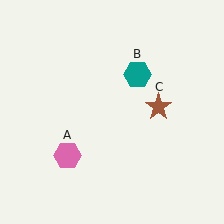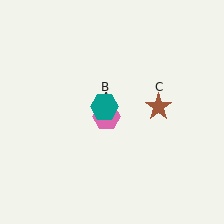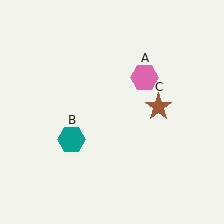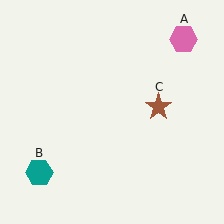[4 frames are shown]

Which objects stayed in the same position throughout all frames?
Brown star (object C) remained stationary.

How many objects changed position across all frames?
2 objects changed position: pink hexagon (object A), teal hexagon (object B).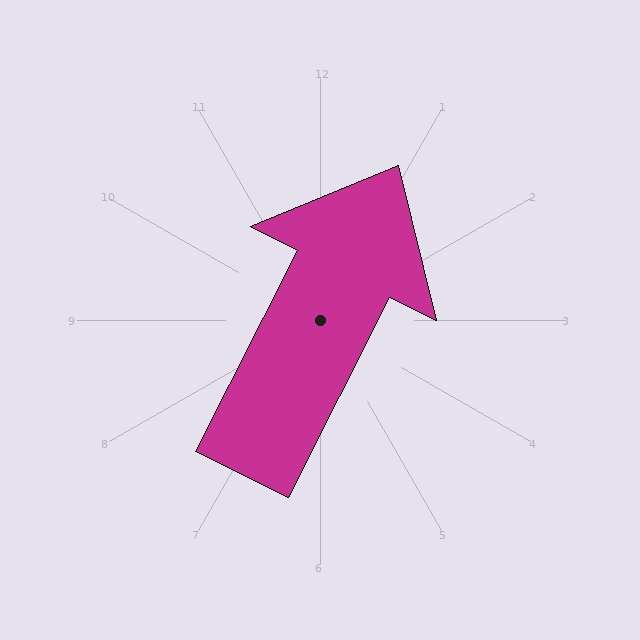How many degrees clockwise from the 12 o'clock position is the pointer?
Approximately 27 degrees.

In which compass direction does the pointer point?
Northeast.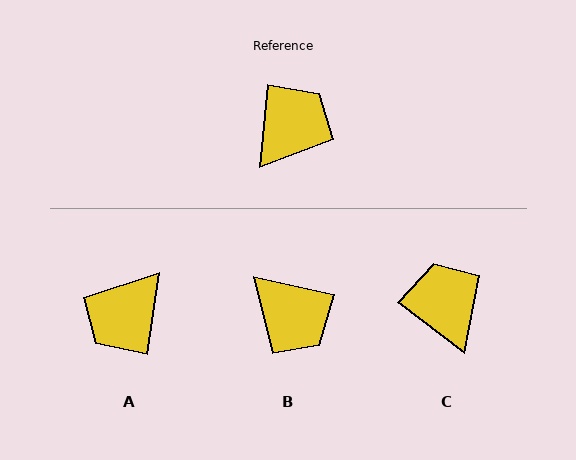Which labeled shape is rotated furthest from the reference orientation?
A, about 177 degrees away.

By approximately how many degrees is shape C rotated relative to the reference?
Approximately 58 degrees counter-clockwise.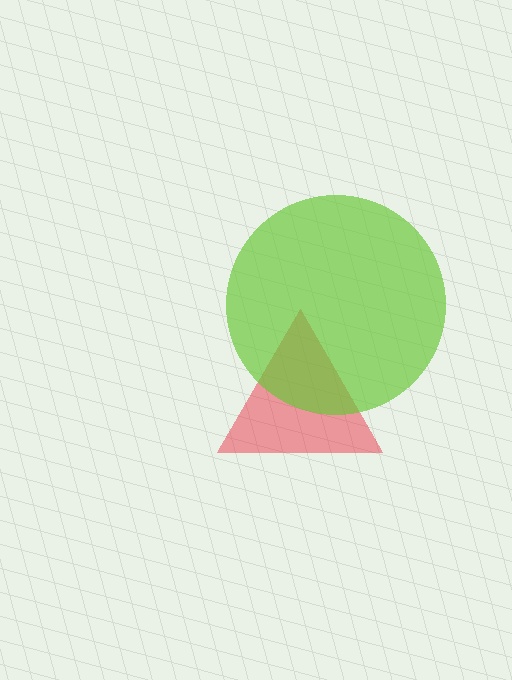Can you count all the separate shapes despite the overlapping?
Yes, there are 2 separate shapes.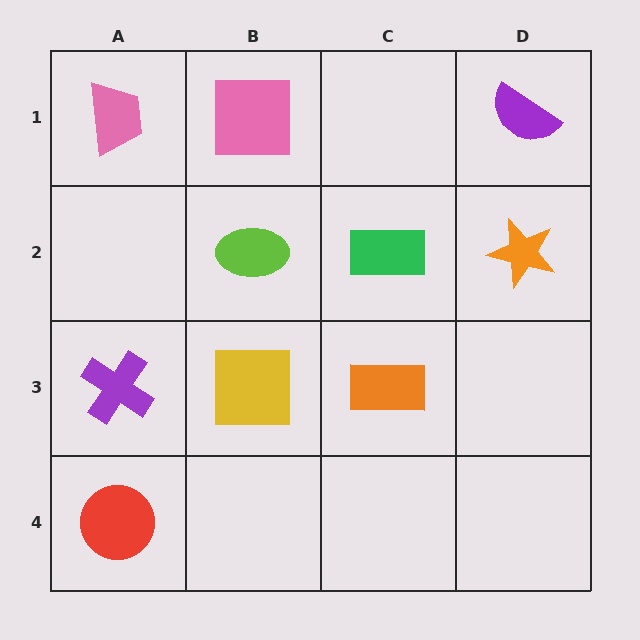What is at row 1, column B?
A pink square.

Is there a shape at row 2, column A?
No, that cell is empty.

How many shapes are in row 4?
1 shape.